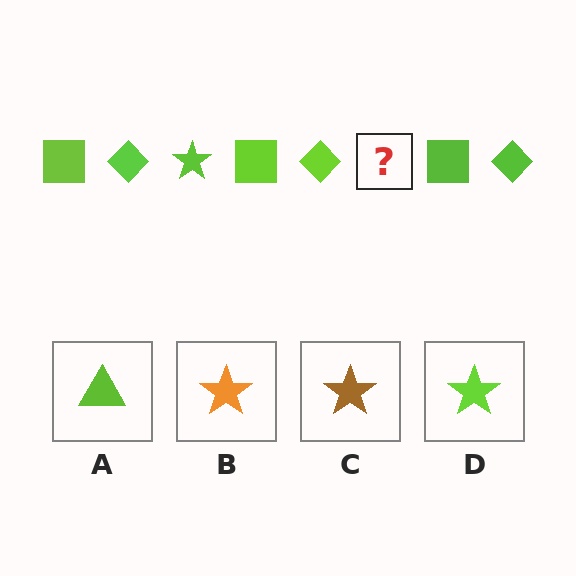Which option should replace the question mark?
Option D.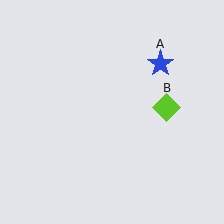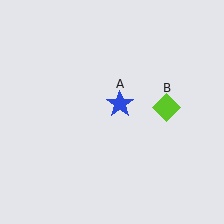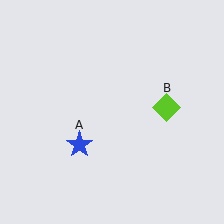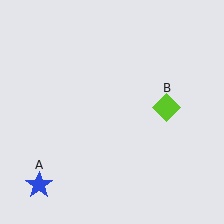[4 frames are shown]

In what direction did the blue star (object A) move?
The blue star (object A) moved down and to the left.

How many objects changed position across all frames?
1 object changed position: blue star (object A).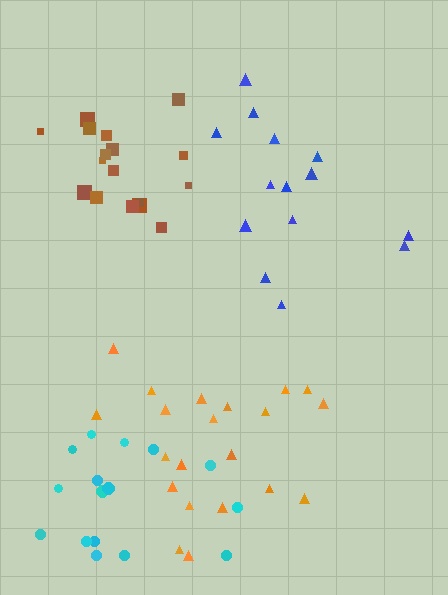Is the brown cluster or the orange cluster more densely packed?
Orange.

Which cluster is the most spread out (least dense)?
Blue.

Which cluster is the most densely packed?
Orange.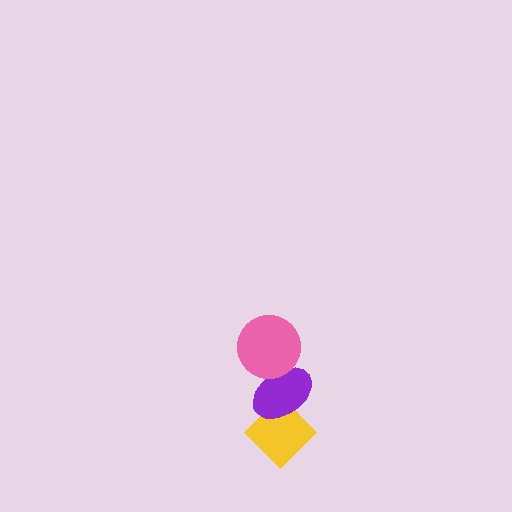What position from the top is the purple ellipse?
The purple ellipse is 2nd from the top.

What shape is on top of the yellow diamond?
The purple ellipse is on top of the yellow diamond.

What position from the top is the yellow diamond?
The yellow diamond is 3rd from the top.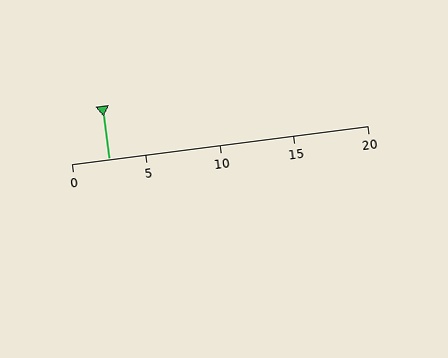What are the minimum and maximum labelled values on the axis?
The axis runs from 0 to 20.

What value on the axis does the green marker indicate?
The marker indicates approximately 2.5.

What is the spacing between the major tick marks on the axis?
The major ticks are spaced 5 apart.